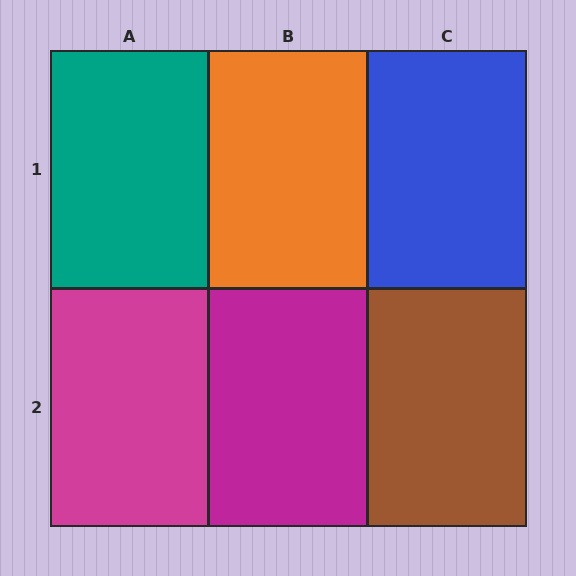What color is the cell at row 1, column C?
Blue.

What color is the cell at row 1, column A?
Teal.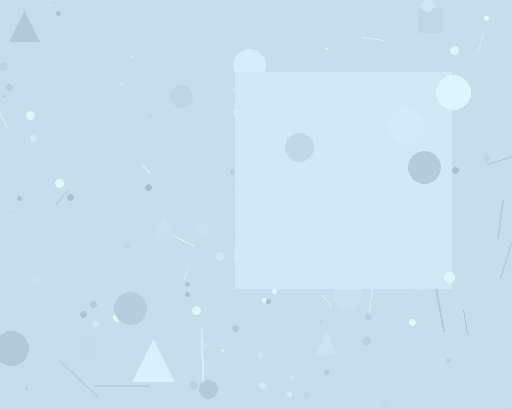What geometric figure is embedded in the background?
A square is embedded in the background.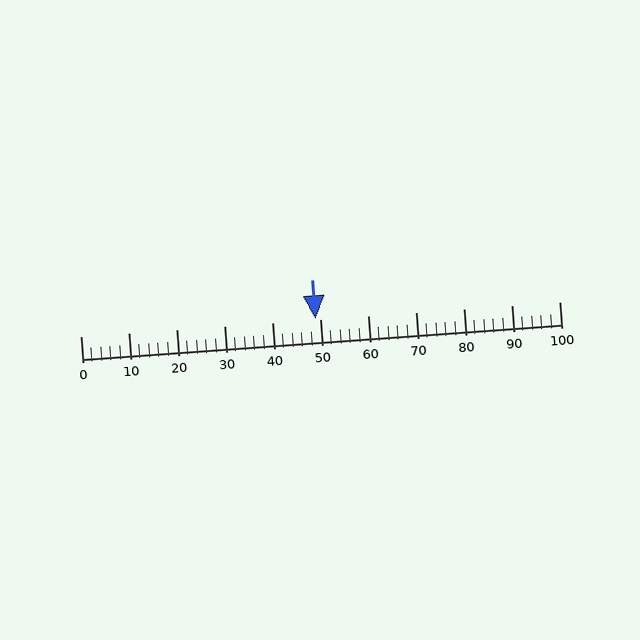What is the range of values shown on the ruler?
The ruler shows values from 0 to 100.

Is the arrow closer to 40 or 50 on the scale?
The arrow is closer to 50.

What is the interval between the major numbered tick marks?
The major tick marks are spaced 10 units apart.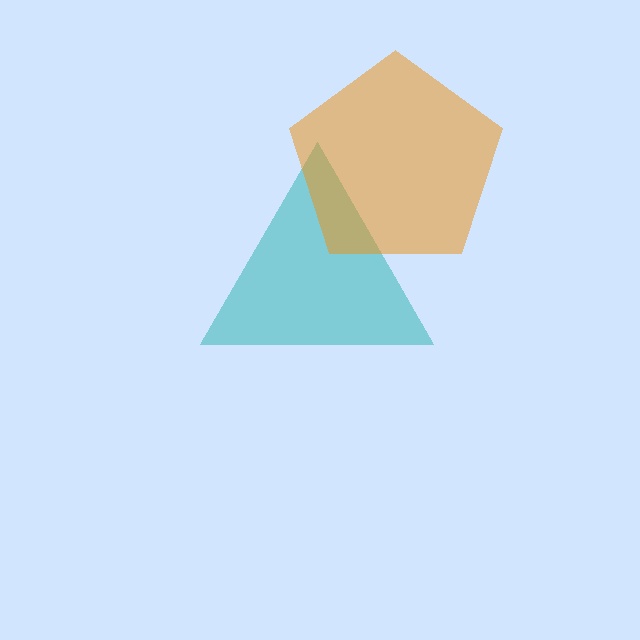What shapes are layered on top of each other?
The layered shapes are: a teal triangle, an orange pentagon.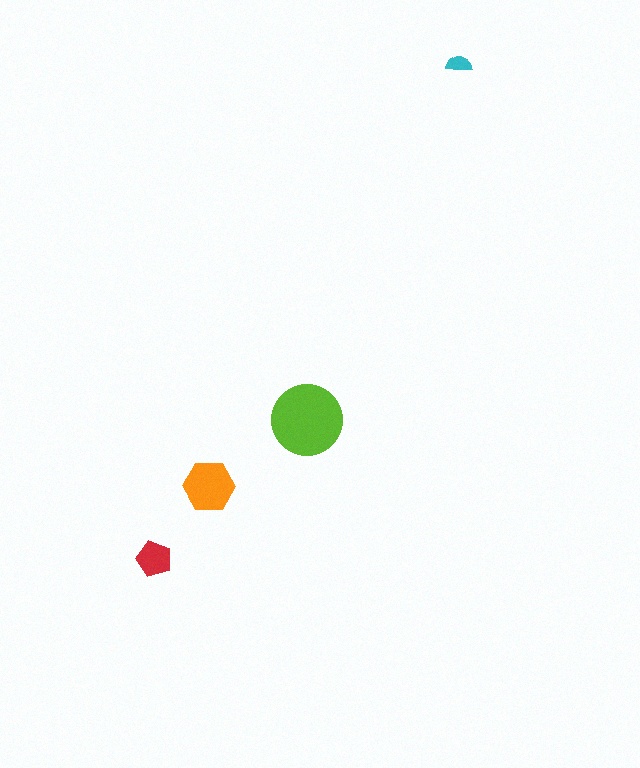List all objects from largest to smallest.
The lime circle, the orange hexagon, the red pentagon, the cyan semicircle.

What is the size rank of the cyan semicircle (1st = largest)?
4th.